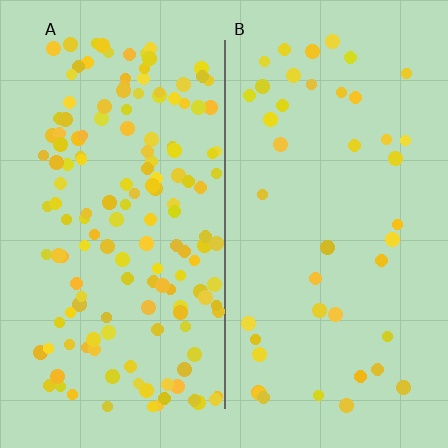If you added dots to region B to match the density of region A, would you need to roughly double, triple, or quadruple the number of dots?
Approximately quadruple.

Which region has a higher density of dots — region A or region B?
A (the left).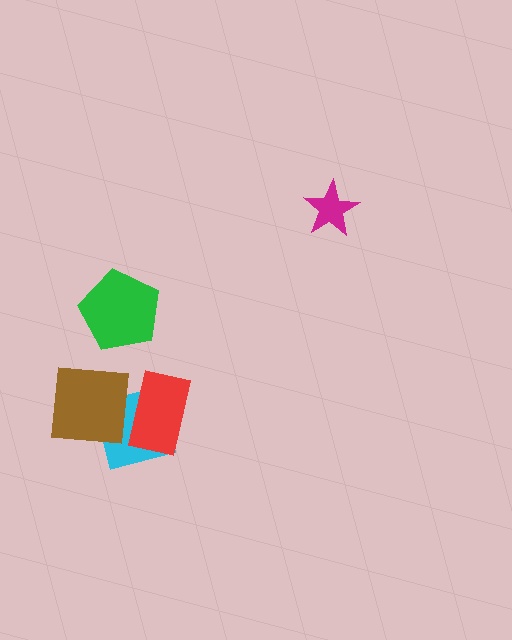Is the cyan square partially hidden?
Yes, it is partially covered by another shape.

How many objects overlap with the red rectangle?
2 objects overlap with the red rectangle.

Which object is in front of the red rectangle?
The brown square is in front of the red rectangle.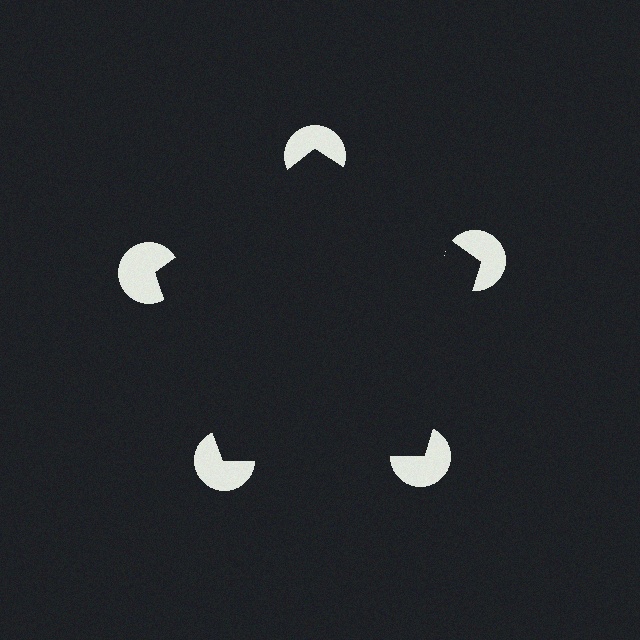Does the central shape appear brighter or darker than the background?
It typically appears slightly darker than the background, even though no actual brightness change is drawn.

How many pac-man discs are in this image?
There are 5 — one at each vertex of the illusory pentagon.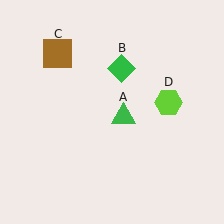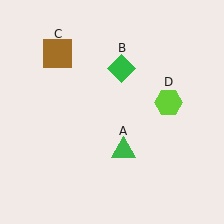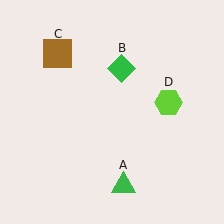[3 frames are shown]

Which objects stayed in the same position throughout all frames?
Green diamond (object B) and brown square (object C) and lime hexagon (object D) remained stationary.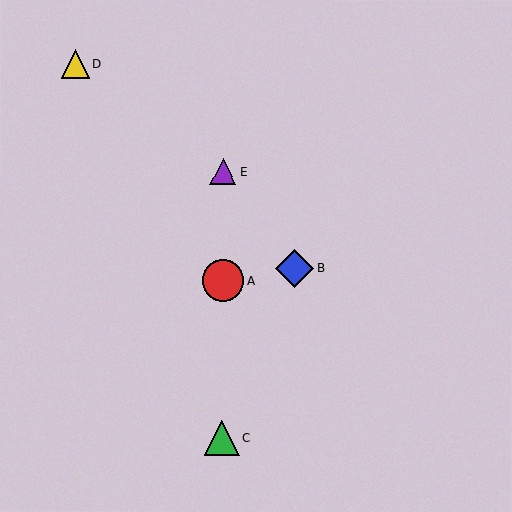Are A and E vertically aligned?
Yes, both are at x≈223.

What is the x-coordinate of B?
Object B is at x≈294.